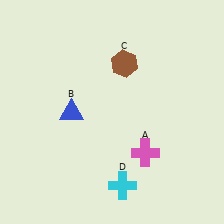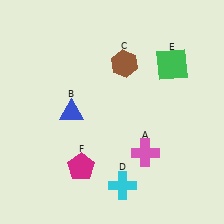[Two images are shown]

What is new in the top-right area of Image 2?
A green square (E) was added in the top-right area of Image 2.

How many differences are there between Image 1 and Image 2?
There are 2 differences between the two images.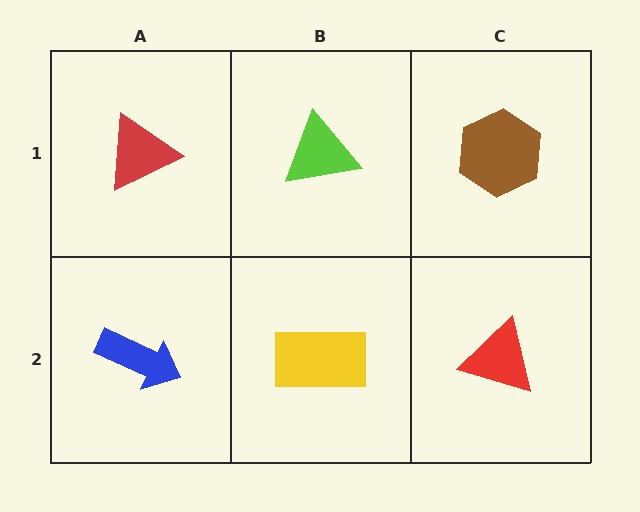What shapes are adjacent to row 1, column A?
A blue arrow (row 2, column A), a lime triangle (row 1, column B).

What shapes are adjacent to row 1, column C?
A red triangle (row 2, column C), a lime triangle (row 1, column B).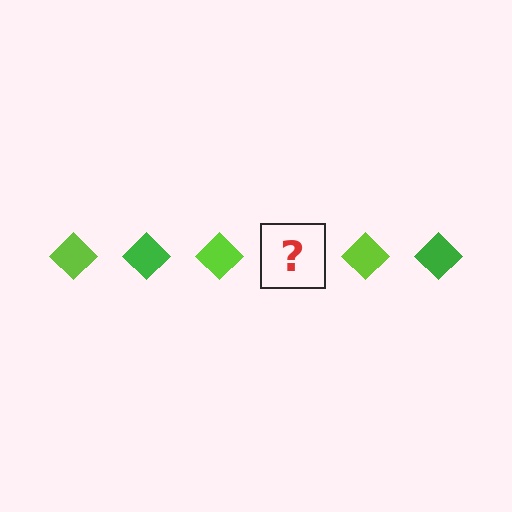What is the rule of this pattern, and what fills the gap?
The rule is that the pattern cycles through lime, green diamonds. The gap should be filled with a green diamond.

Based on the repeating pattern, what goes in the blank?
The blank should be a green diamond.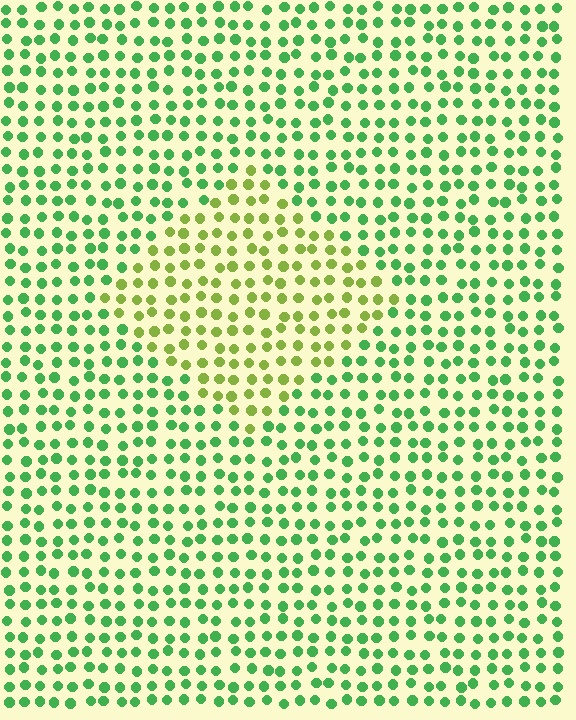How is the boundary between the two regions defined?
The boundary is defined purely by a slight shift in hue (about 43 degrees). Spacing, size, and orientation are identical on both sides.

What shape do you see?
I see a diamond.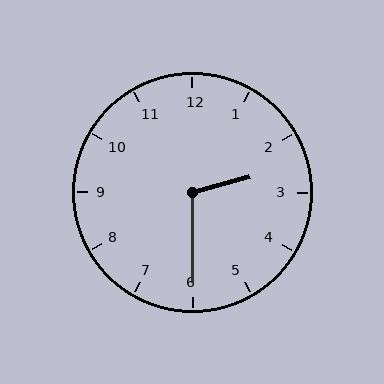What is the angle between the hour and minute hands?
Approximately 105 degrees.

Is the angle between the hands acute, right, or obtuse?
It is obtuse.